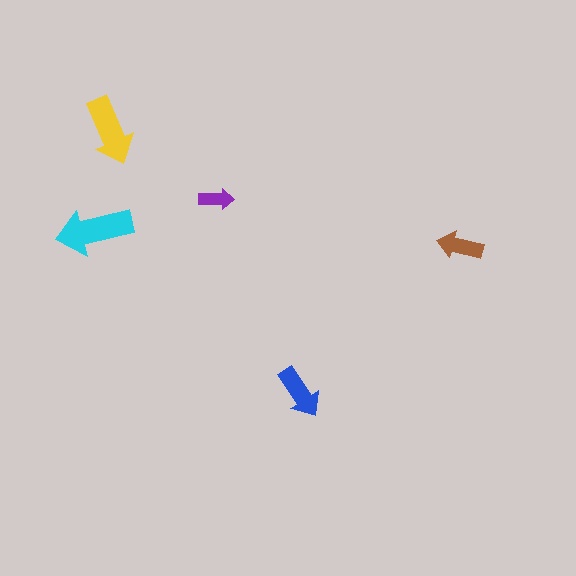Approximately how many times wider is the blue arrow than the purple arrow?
About 1.5 times wider.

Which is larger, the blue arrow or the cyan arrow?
The cyan one.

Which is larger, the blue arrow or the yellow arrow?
The yellow one.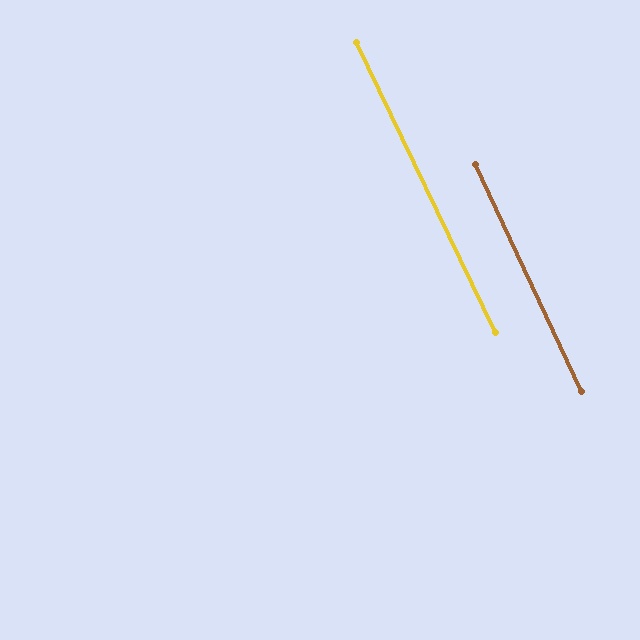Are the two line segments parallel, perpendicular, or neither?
Parallel — their directions differ by only 0.7°.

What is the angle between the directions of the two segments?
Approximately 1 degree.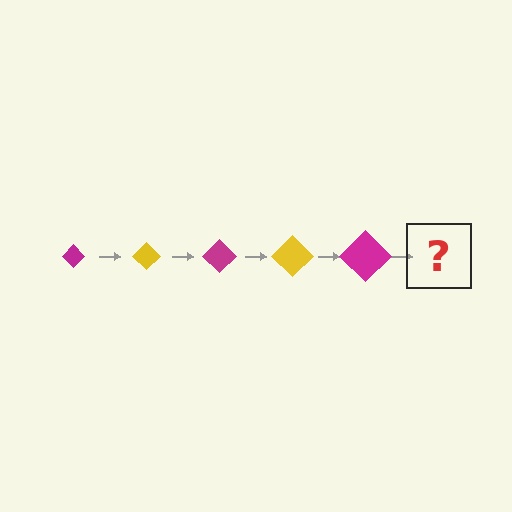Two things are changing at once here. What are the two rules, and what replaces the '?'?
The two rules are that the diamond grows larger each step and the color cycles through magenta and yellow. The '?' should be a yellow diamond, larger than the previous one.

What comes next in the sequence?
The next element should be a yellow diamond, larger than the previous one.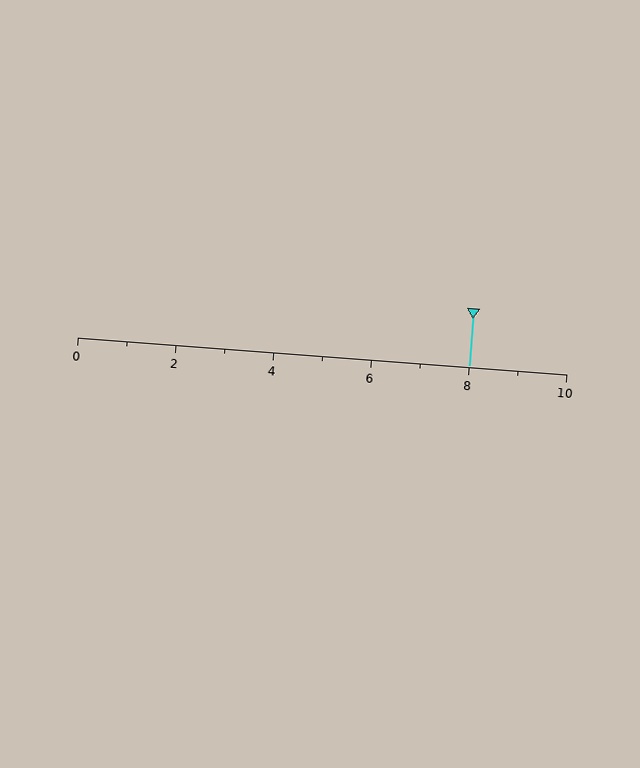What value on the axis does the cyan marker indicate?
The marker indicates approximately 8.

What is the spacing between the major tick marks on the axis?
The major ticks are spaced 2 apart.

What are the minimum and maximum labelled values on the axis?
The axis runs from 0 to 10.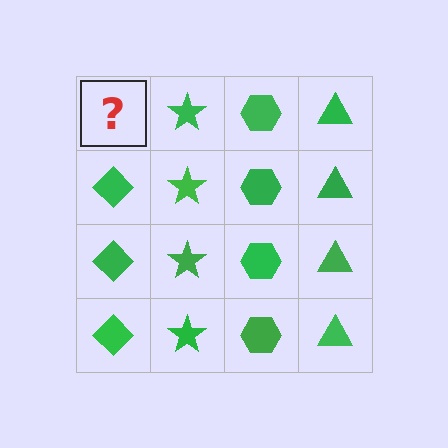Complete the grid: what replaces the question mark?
The question mark should be replaced with a green diamond.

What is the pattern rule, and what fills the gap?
The rule is that each column has a consistent shape. The gap should be filled with a green diamond.